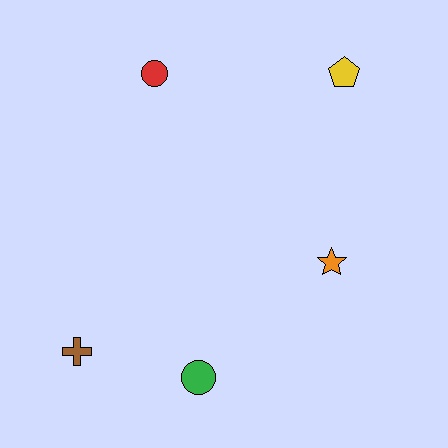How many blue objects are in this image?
There are no blue objects.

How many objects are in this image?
There are 5 objects.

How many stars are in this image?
There is 1 star.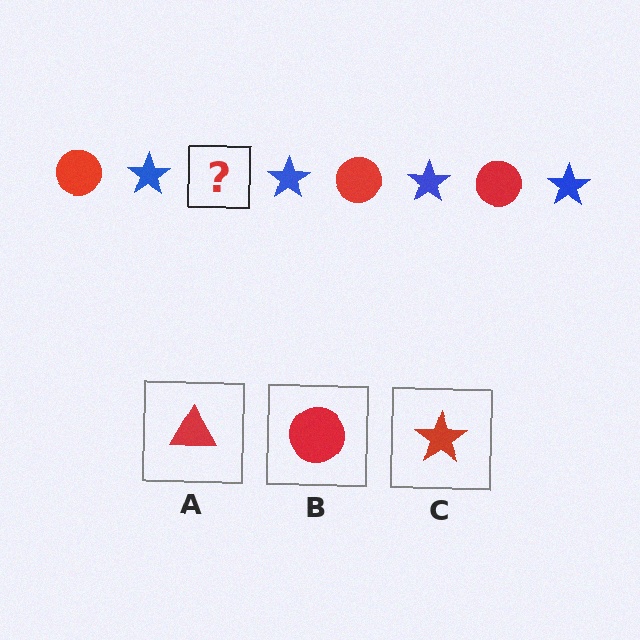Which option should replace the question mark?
Option B.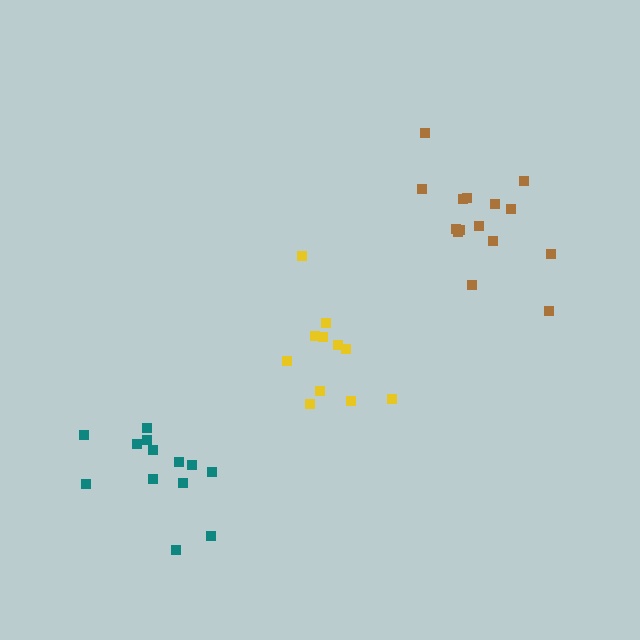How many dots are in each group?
Group 1: 11 dots, Group 2: 15 dots, Group 3: 13 dots (39 total).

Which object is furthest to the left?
The teal cluster is leftmost.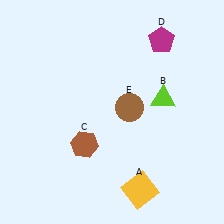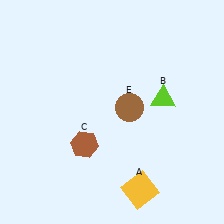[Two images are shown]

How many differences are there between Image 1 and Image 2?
There is 1 difference between the two images.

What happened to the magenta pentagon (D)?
The magenta pentagon (D) was removed in Image 2. It was in the top-right area of Image 1.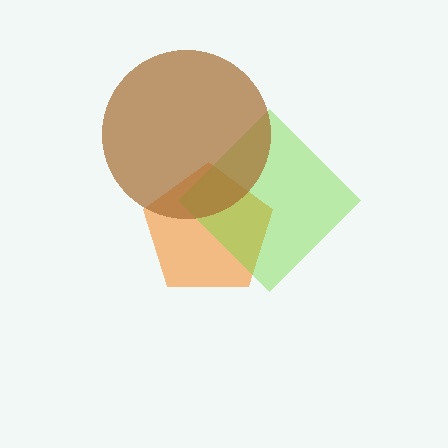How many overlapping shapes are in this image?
There are 3 overlapping shapes in the image.